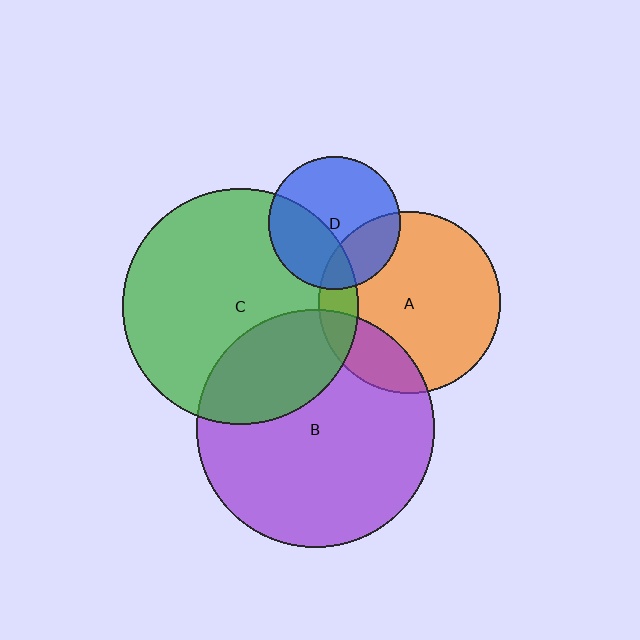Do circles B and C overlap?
Yes.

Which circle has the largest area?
Circle B (purple).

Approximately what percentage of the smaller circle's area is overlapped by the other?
Approximately 30%.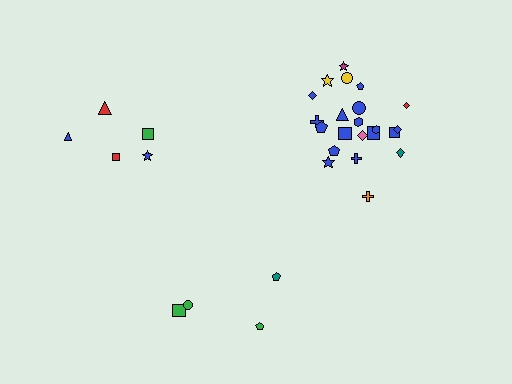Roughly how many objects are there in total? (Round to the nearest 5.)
Roughly 30 objects in total.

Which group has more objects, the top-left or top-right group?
The top-right group.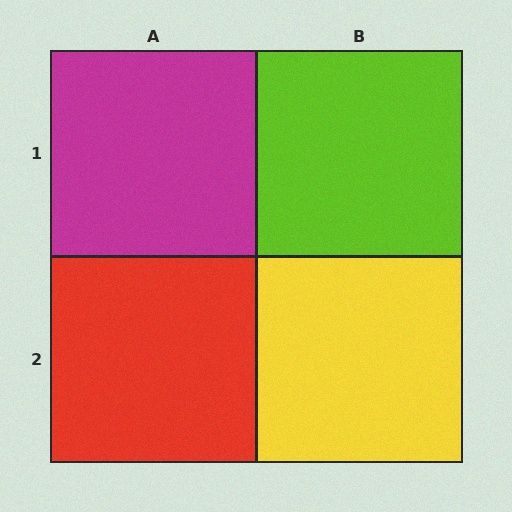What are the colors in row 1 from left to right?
Magenta, lime.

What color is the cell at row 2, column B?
Yellow.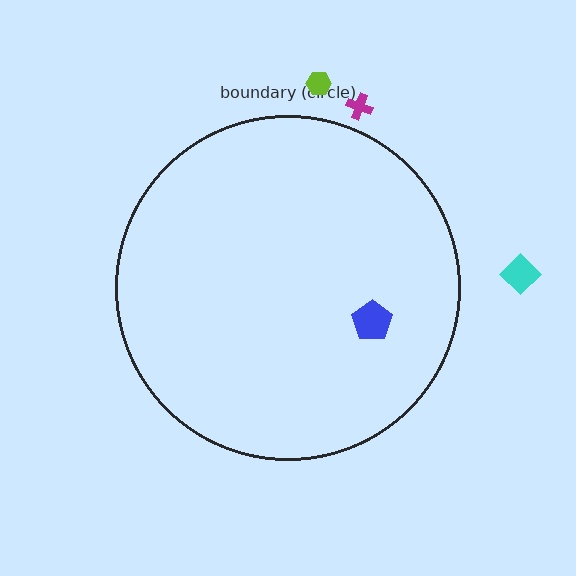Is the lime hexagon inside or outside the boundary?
Outside.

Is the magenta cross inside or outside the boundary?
Outside.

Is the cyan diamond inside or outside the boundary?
Outside.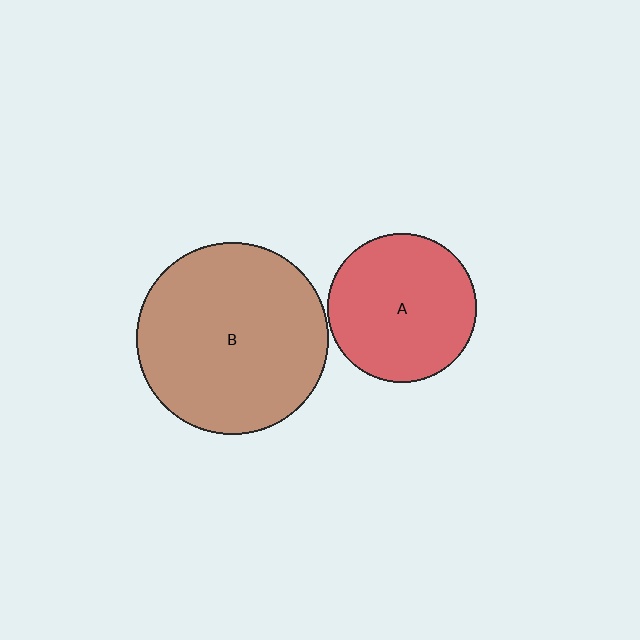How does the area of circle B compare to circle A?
Approximately 1.7 times.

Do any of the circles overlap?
No, none of the circles overlap.